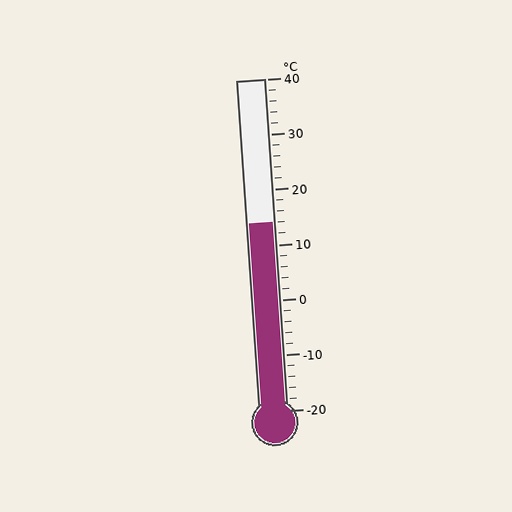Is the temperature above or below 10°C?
The temperature is above 10°C.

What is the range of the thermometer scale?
The thermometer scale ranges from -20°C to 40°C.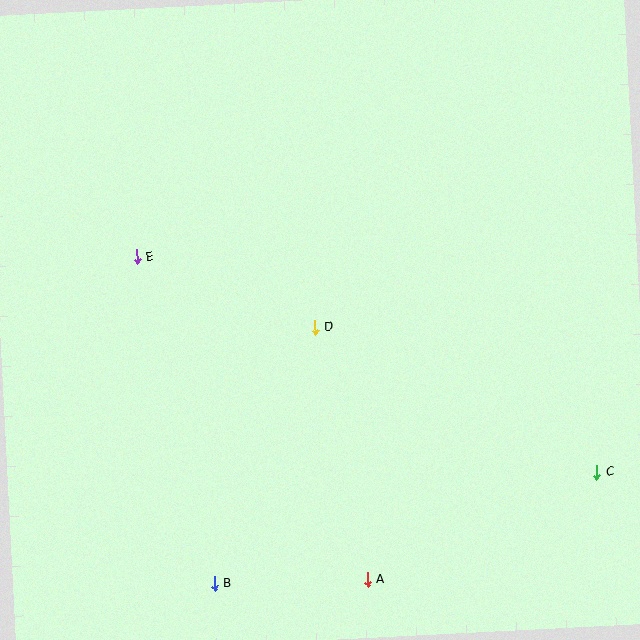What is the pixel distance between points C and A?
The distance between C and A is 253 pixels.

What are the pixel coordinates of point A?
Point A is at (367, 580).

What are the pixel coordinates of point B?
Point B is at (215, 583).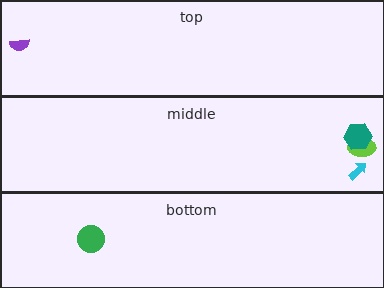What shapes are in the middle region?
The cyan arrow, the lime ellipse, the teal hexagon.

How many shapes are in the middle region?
3.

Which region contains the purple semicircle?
The top region.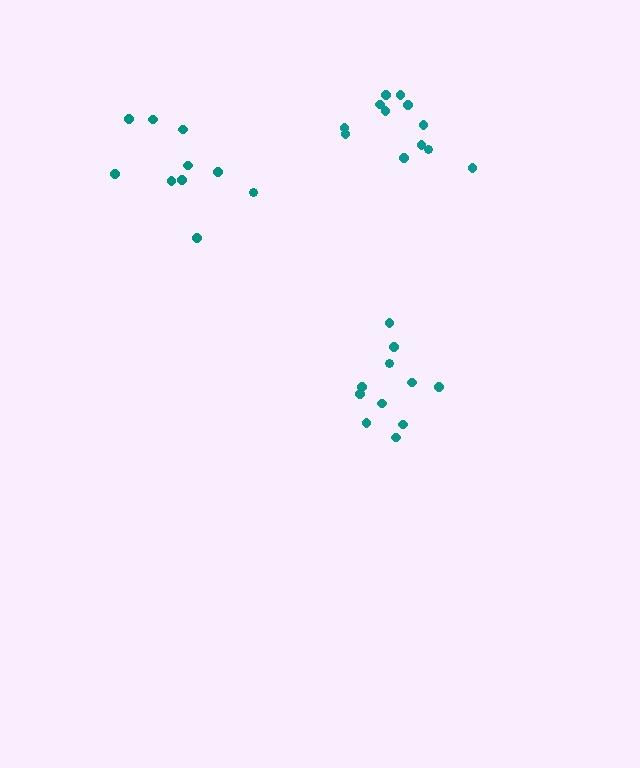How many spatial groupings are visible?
There are 3 spatial groupings.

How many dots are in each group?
Group 1: 11 dots, Group 2: 10 dots, Group 3: 12 dots (33 total).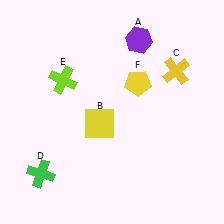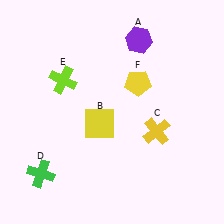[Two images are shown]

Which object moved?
The yellow cross (C) moved down.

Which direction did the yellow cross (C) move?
The yellow cross (C) moved down.